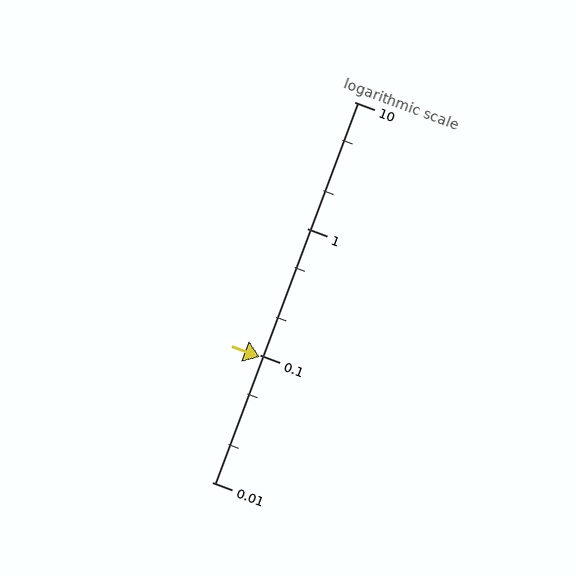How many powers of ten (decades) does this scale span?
The scale spans 3 decades, from 0.01 to 10.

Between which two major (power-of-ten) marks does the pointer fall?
The pointer is between 0.01 and 0.1.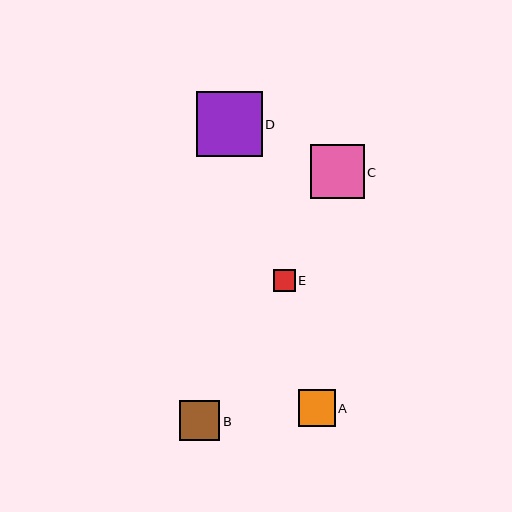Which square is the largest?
Square D is the largest with a size of approximately 65 pixels.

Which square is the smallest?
Square E is the smallest with a size of approximately 22 pixels.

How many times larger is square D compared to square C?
Square D is approximately 1.2 times the size of square C.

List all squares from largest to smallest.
From largest to smallest: D, C, B, A, E.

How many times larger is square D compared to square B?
Square D is approximately 1.6 times the size of square B.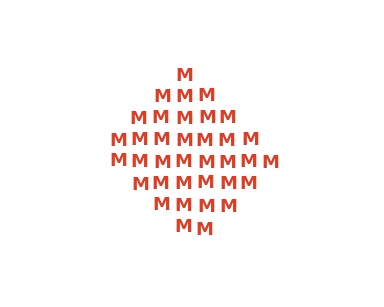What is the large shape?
The large shape is a diamond.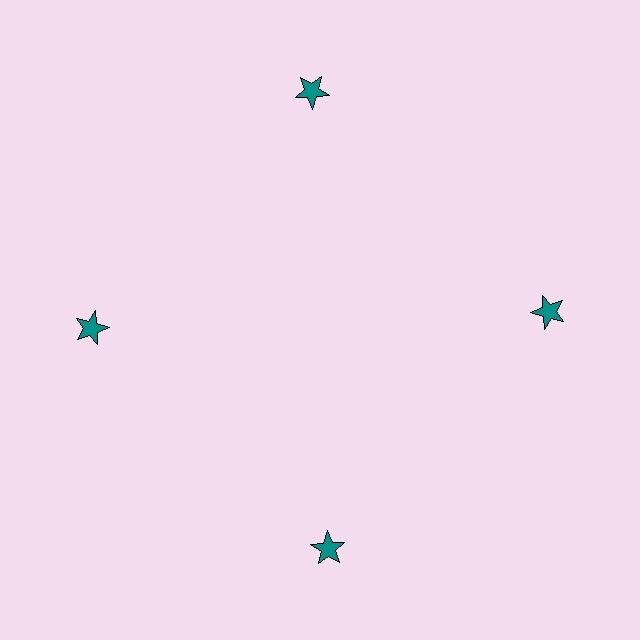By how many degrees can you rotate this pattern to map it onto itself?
The pattern maps onto itself every 90 degrees of rotation.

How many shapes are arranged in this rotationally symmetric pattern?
There are 4 shapes, arranged in 4 groups of 1.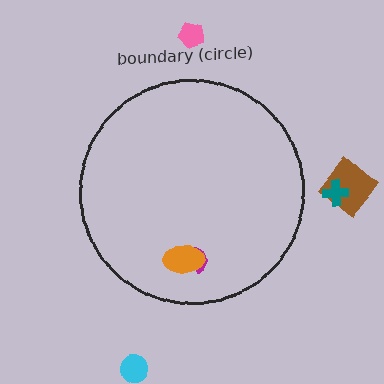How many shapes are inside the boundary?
2 inside, 4 outside.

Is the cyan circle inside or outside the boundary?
Outside.